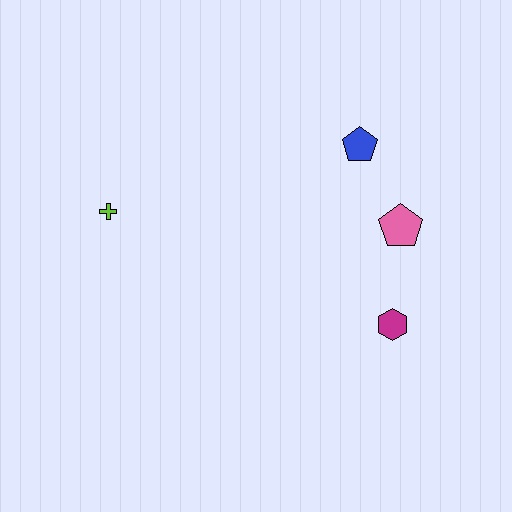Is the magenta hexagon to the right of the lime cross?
Yes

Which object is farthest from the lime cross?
The magenta hexagon is farthest from the lime cross.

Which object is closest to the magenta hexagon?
The pink pentagon is closest to the magenta hexagon.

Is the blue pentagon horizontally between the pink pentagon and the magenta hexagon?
No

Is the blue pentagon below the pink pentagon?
No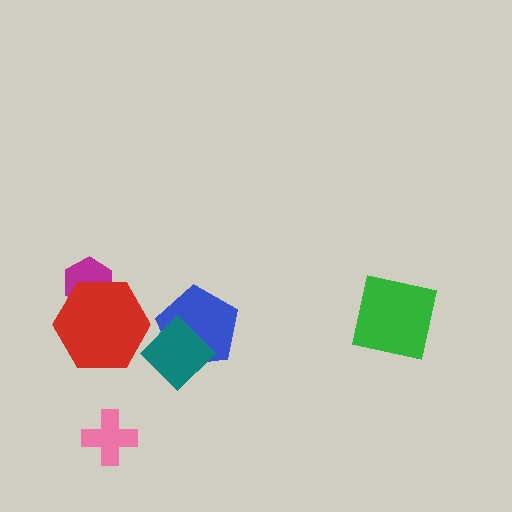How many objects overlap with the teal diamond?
1 object overlaps with the teal diamond.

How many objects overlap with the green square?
0 objects overlap with the green square.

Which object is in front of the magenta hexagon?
The red hexagon is in front of the magenta hexagon.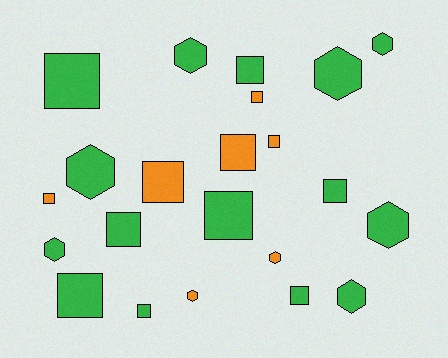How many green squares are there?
There are 8 green squares.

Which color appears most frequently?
Green, with 15 objects.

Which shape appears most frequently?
Square, with 13 objects.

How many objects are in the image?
There are 22 objects.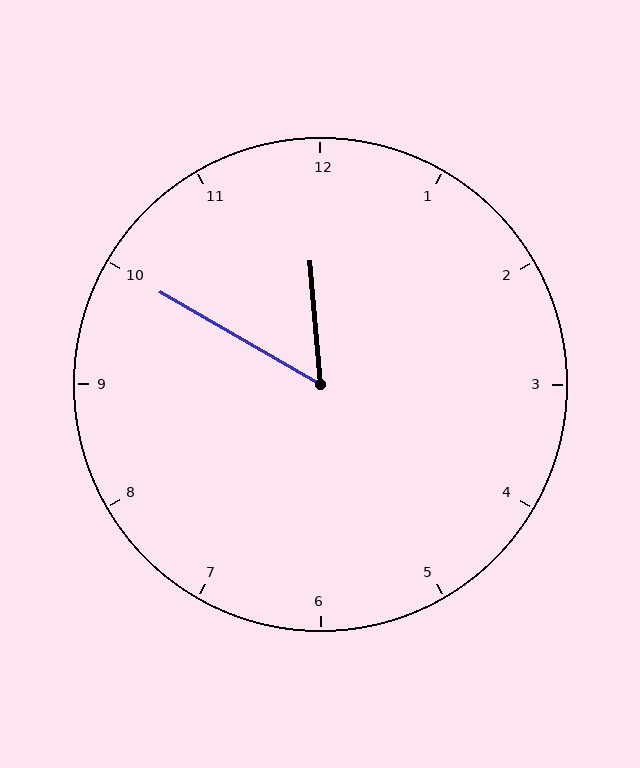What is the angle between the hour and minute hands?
Approximately 55 degrees.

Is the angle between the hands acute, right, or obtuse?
It is acute.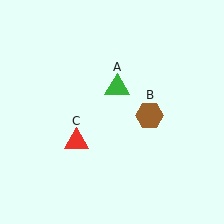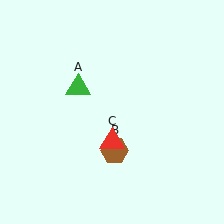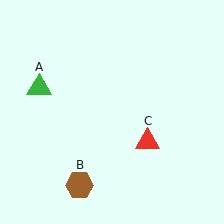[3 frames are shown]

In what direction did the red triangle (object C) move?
The red triangle (object C) moved right.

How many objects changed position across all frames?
3 objects changed position: green triangle (object A), brown hexagon (object B), red triangle (object C).